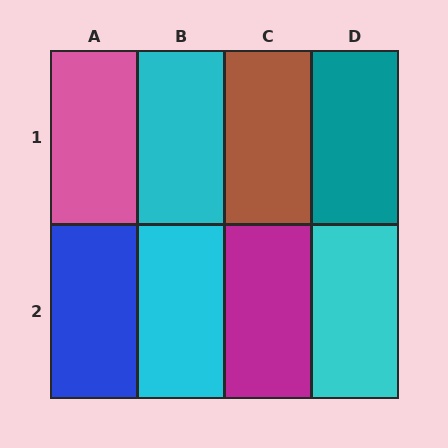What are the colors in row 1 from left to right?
Pink, cyan, brown, teal.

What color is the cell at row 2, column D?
Cyan.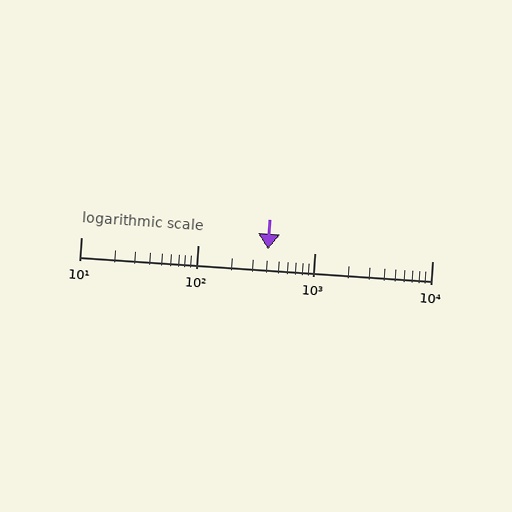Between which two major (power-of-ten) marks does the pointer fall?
The pointer is between 100 and 1000.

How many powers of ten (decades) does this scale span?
The scale spans 3 decades, from 10 to 10000.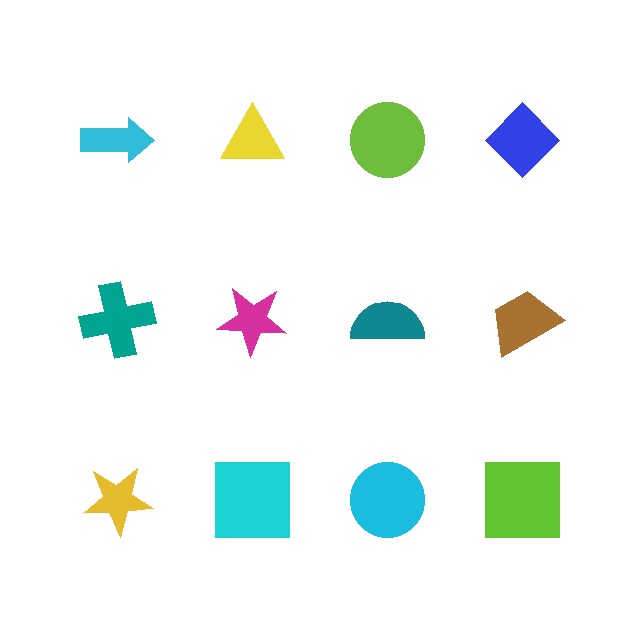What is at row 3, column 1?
A yellow star.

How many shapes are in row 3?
4 shapes.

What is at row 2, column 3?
A teal semicircle.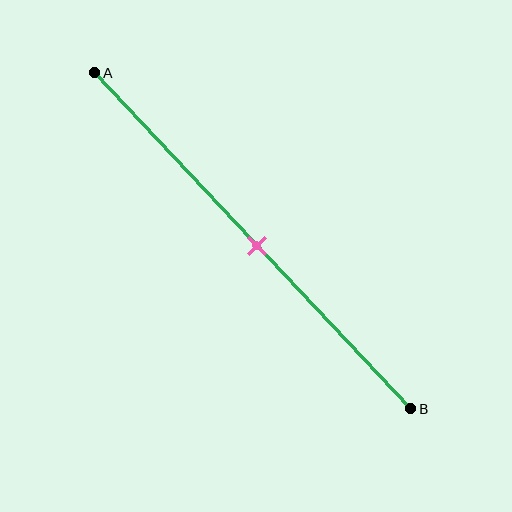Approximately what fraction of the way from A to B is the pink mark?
The pink mark is approximately 50% of the way from A to B.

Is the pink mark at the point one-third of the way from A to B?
No, the mark is at about 50% from A, not at the 33% one-third point.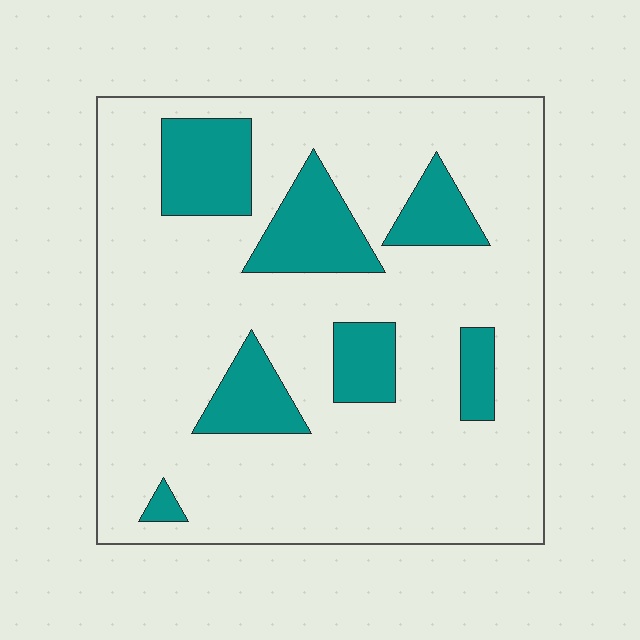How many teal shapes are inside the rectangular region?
7.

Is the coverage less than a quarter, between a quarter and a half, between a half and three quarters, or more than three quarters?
Less than a quarter.